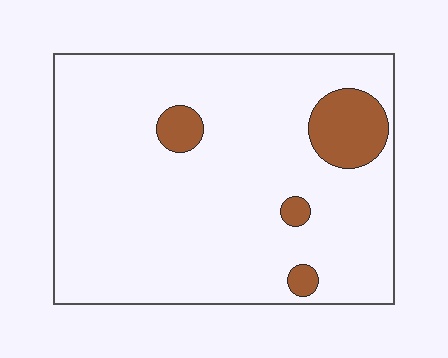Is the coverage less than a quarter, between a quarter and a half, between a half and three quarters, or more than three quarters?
Less than a quarter.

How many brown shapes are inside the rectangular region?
4.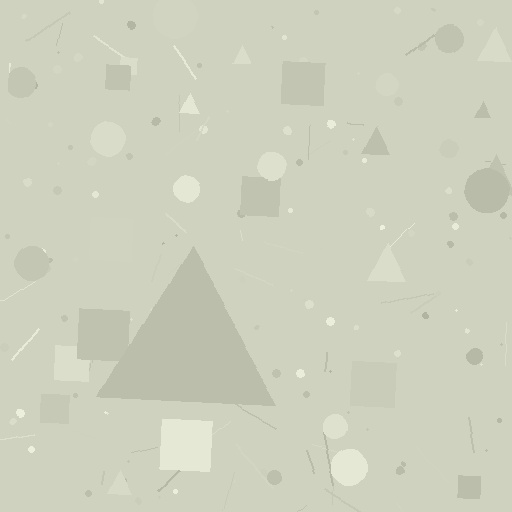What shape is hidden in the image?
A triangle is hidden in the image.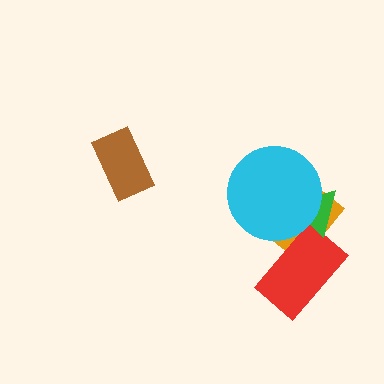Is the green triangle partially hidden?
Yes, it is partially covered by another shape.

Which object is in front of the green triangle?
The cyan circle is in front of the green triangle.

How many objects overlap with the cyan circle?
2 objects overlap with the cyan circle.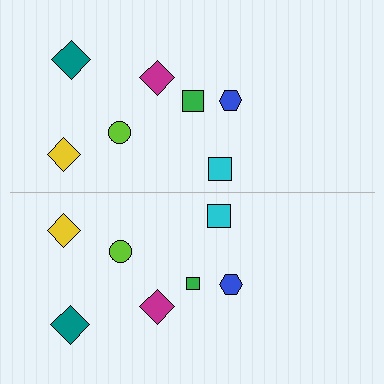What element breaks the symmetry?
The green square on the bottom side has a different size than its mirror counterpart.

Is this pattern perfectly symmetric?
No, the pattern is not perfectly symmetric. The green square on the bottom side has a different size than its mirror counterpart.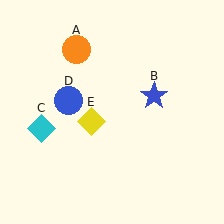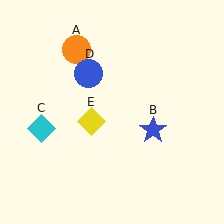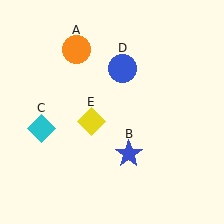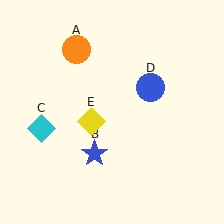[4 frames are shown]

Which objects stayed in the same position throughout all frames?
Orange circle (object A) and cyan diamond (object C) and yellow diamond (object E) remained stationary.